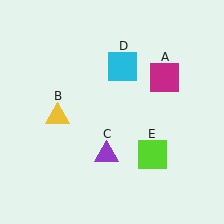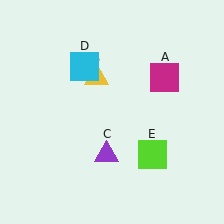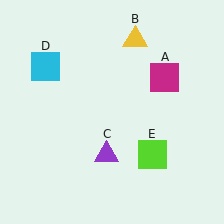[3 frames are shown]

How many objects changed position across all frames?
2 objects changed position: yellow triangle (object B), cyan square (object D).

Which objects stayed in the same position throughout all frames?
Magenta square (object A) and purple triangle (object C) and lime square (object E) remained stationary.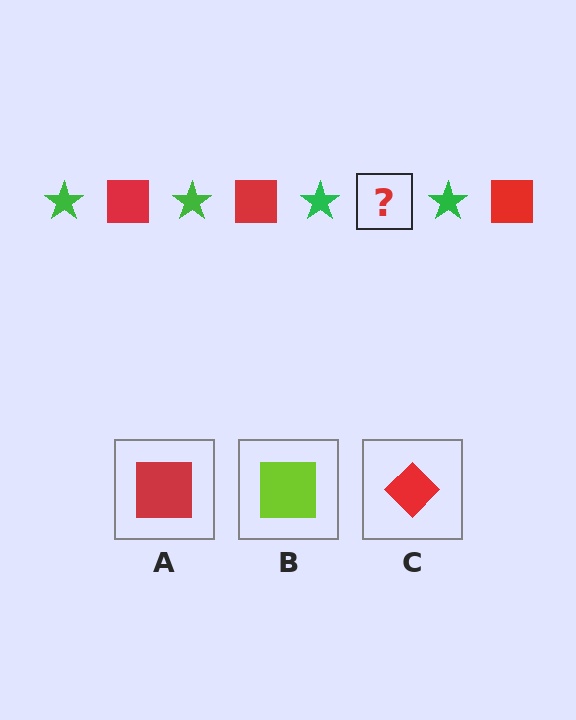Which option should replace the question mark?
Option A.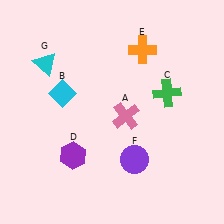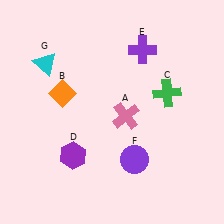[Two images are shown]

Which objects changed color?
B changed from cyan to orange. E changed from orange to purple.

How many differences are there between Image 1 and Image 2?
There are 2 differences between the two images.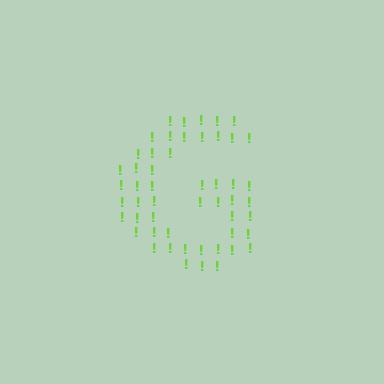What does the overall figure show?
The overall figure shows the letter G.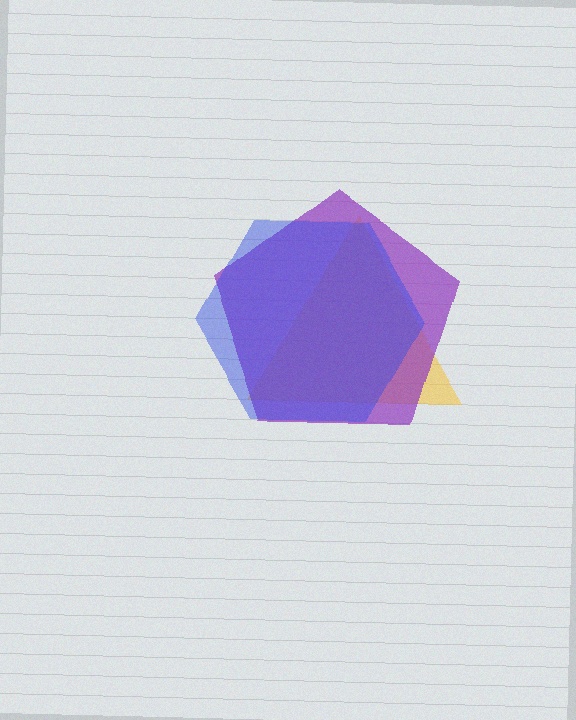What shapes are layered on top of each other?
The layered shapes are: a yellow triangle, a purple pentagon, a blue hexagon.